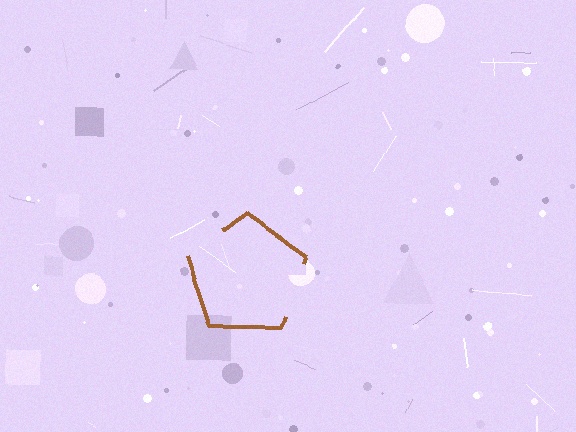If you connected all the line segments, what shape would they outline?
They would outline a pentagon.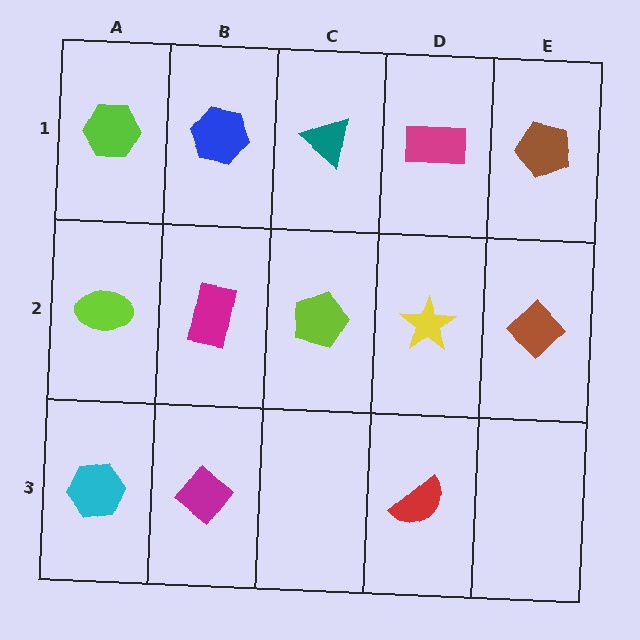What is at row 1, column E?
A brown pentagon.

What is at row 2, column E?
A brown diamond.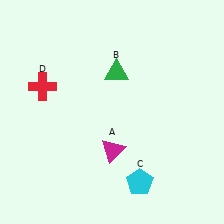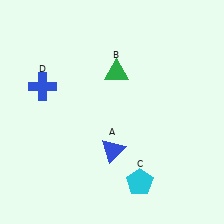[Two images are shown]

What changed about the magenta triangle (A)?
In Image 1, A is magenta. In Image 2, it changed to blue.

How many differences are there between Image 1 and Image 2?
There are 2 differences between the two images.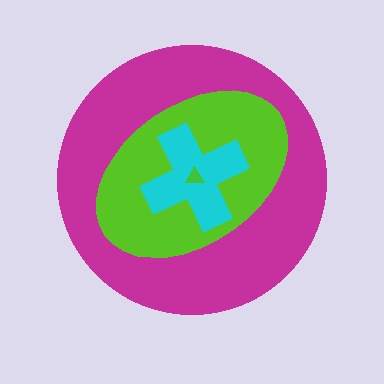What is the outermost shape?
The magenta circle.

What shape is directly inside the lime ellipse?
The cyan cross.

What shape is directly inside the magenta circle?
The lime ellipse.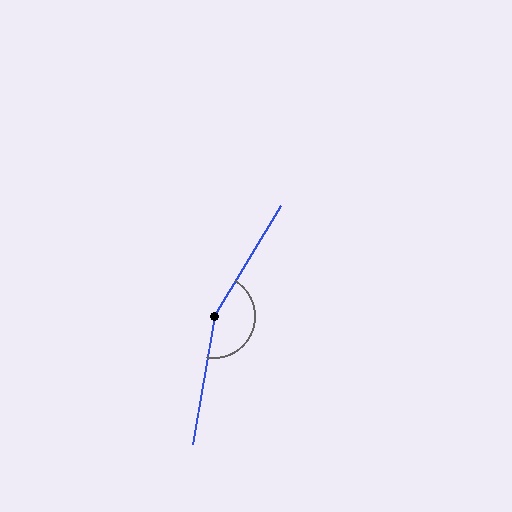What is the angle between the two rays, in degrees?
Approximately 159 degrees.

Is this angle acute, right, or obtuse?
It is obtuse.